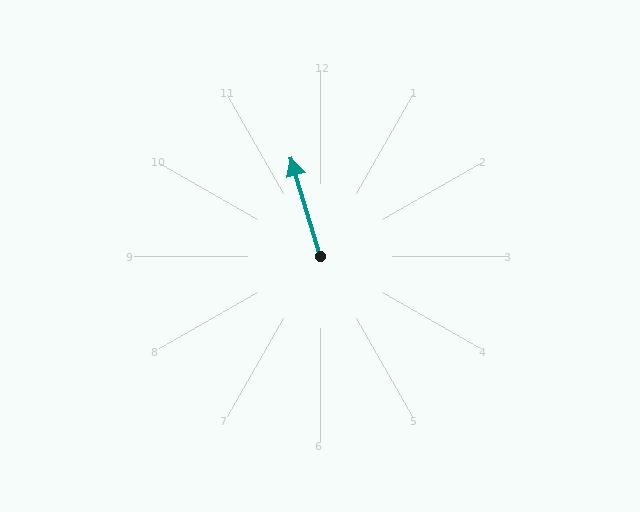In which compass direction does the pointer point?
North.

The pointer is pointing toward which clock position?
Roughly 11 o'clock.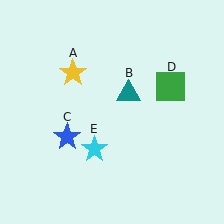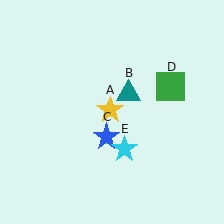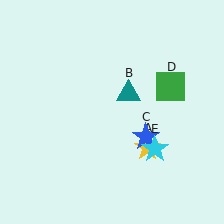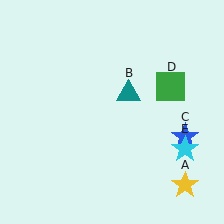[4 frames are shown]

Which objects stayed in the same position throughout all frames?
Teal triangle (object B) and green square (object D) remained stationary.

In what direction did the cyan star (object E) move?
The cyan star (object E) moved right.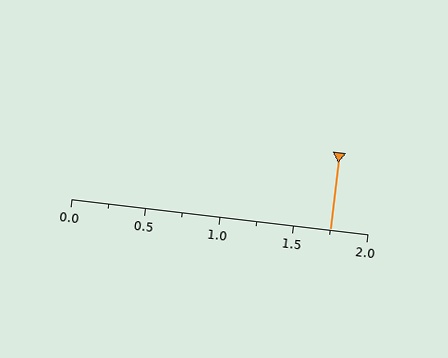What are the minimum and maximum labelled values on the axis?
The axis runs from 0.0 to 2.0.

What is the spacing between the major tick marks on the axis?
The major ticks are spaced 0.5 apart.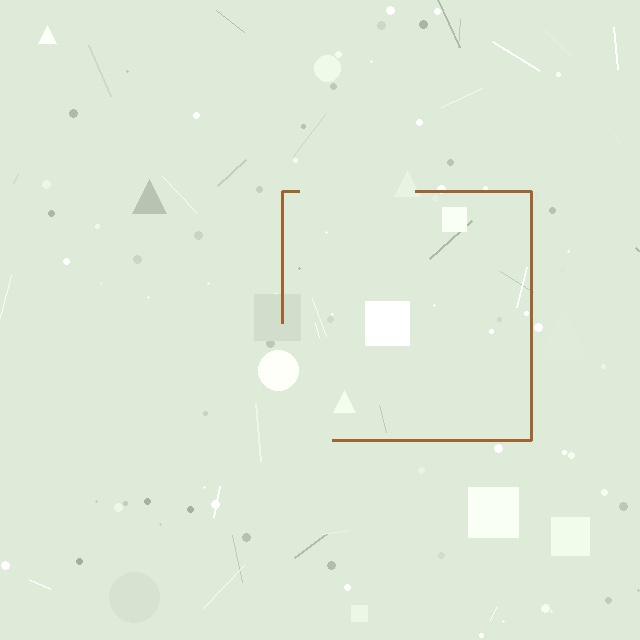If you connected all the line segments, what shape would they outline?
They would outline a square.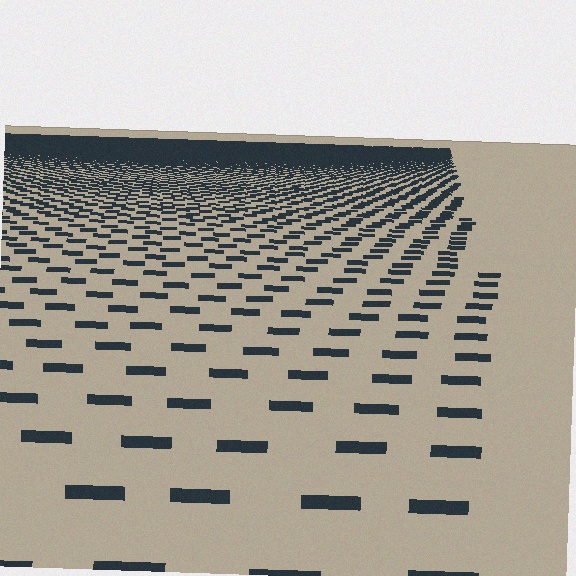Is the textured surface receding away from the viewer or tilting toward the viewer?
The surface is receding away from the viewer. Texture elements get smaller and denser toward the top.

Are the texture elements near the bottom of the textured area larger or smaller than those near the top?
Larger. Near the bottom, elements are closer to the viewer and appear at a bigger on-screen size.